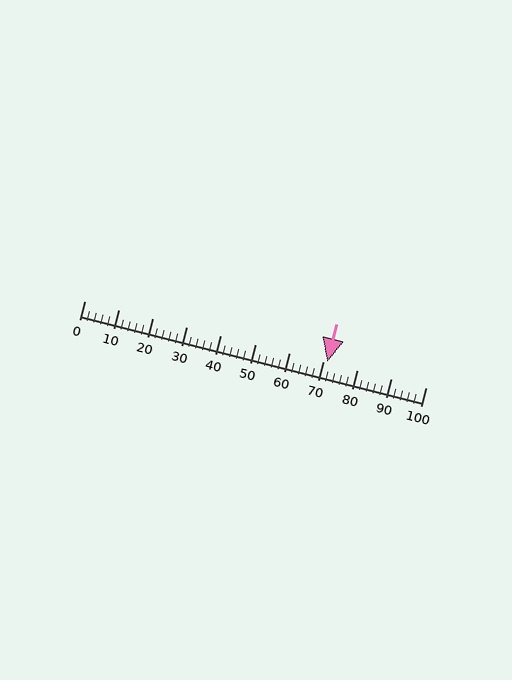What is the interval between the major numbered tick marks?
The major tick marks are spaced 10 units apart.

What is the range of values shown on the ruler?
The ruler shows values from 0 to 100.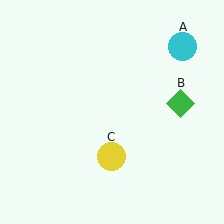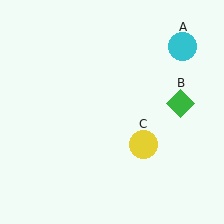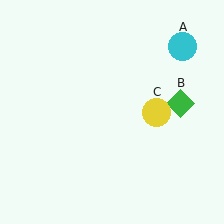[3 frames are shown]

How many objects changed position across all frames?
1 object changed position: yellow circle (object C).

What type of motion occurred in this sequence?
The yellow circle (object C) rotated counterclockwise around the center of the scene.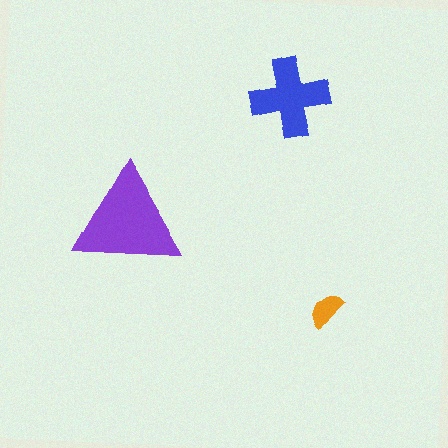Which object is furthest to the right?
The orange semicircle is rightmost.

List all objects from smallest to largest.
The orange semicircle, the blue cross, the purple triangle.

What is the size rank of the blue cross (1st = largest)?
2nd.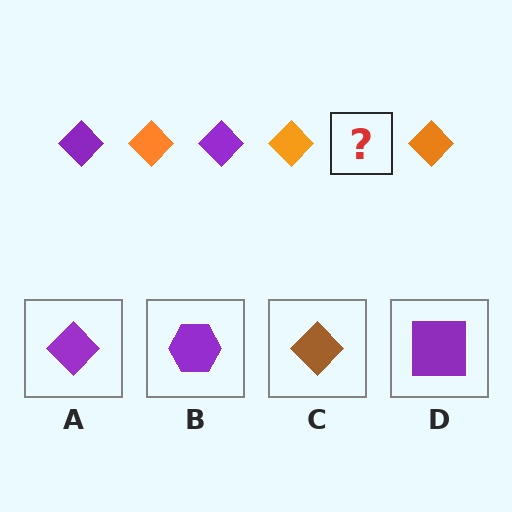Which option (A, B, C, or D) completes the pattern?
A.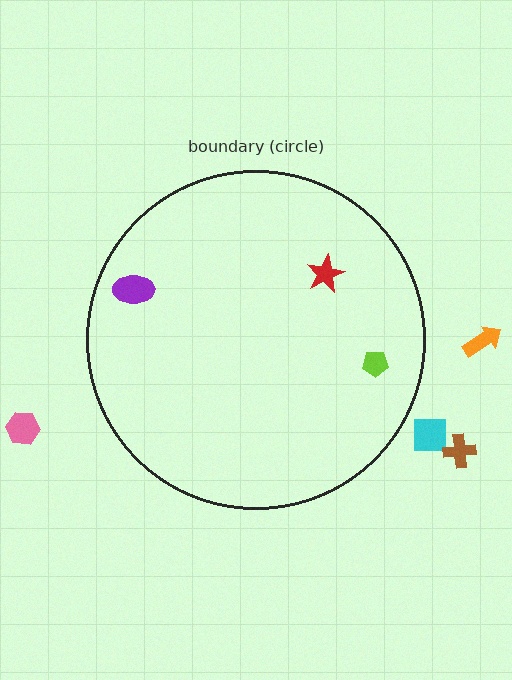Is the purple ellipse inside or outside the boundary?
Inside.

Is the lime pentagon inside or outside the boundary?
Inside.